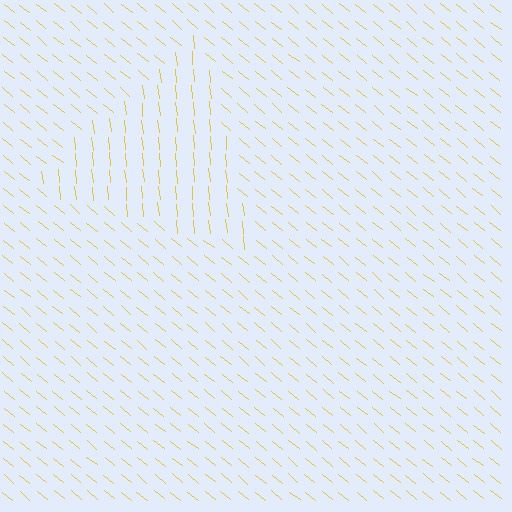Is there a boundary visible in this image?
Yes, there is a texture boundary formed by a change in line orientation.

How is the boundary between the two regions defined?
The boundary is defined purely by a change in line orientation (approximately 45 degrees difference). All lines are the same color and thickness.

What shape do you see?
I see a triangle.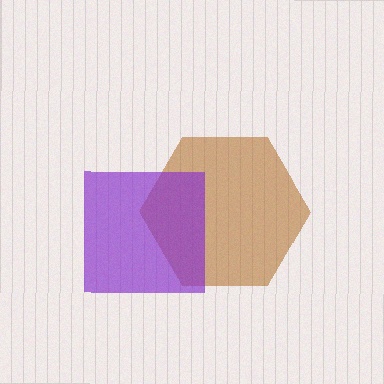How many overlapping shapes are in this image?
There are 2 overlapping shapes in the image.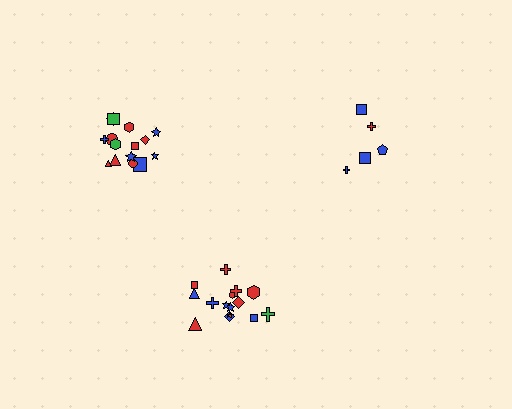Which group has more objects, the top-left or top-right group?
The top-left group.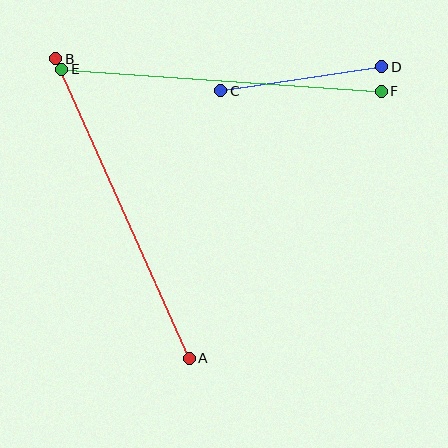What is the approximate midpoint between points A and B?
The midpoint is at approximately (123, 209) pixels.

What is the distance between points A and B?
The distance is approximately 328 pixels.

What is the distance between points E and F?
The distance is approximately 320 pixels.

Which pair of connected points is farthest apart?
Points A and B are farthest apart.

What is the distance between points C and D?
The distance is approximately 163 pixels.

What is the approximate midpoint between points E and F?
The midpoint is at approximately (221, 80) pixels.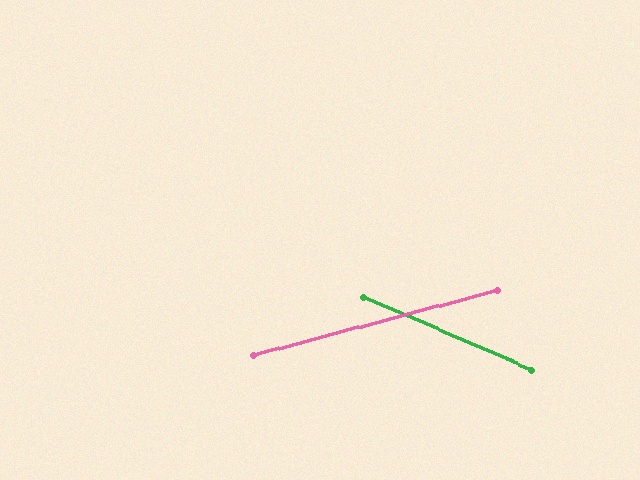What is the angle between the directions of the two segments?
Approximately 38 degrees.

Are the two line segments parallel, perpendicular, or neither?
Neither parallel nor perpendicular — they differ by about 38°.